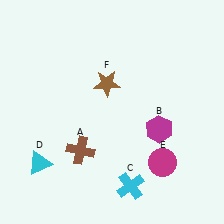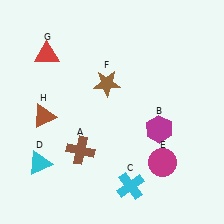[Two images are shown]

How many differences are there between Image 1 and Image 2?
There are 2 differences between the two images.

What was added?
A red triangle (G), a brown triangle (H) were added in Image 2.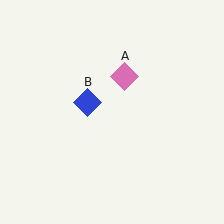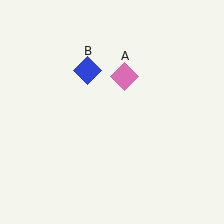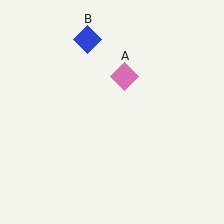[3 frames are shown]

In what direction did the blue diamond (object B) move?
The blue diamond (object B) moved up.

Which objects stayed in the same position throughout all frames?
Pink diamond (object A) remained stationary.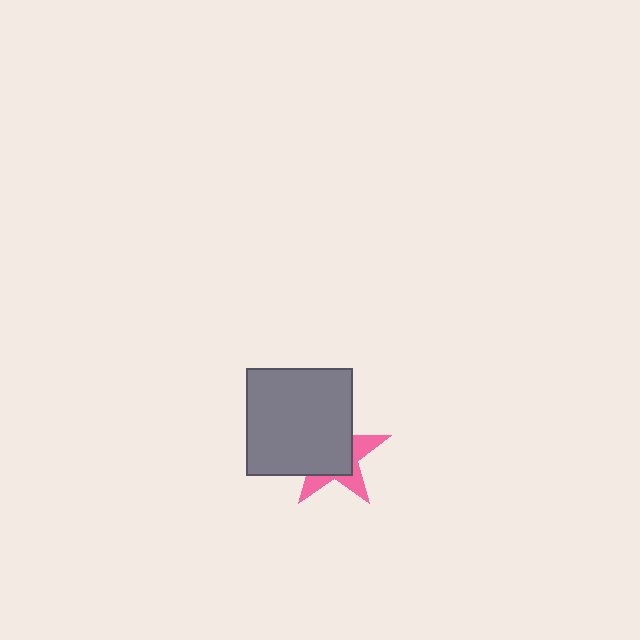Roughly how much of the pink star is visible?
A small part of it is visible (roughly 35%).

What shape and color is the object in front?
The object in front is a gray square.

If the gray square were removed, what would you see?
You would see the complete pink star.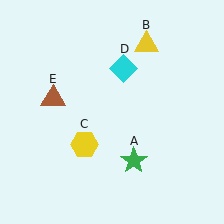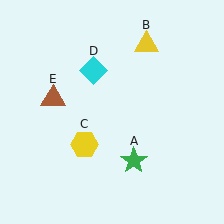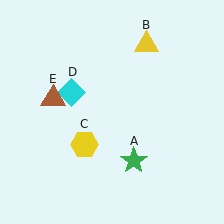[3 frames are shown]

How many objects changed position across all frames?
1 object changed position: cyan diamond (object D).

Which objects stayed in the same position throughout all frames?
Green star (object A) and yellow triangle (object B) and yellow hexagon (object C) and brown triangle (object E) remained stationary.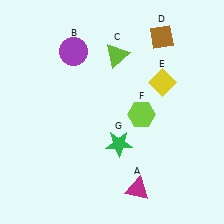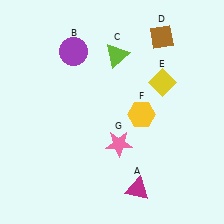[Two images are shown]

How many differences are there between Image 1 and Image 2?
There are 2 differences between the two images.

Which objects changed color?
F changed from lime to yellow. G changed from green to pink.